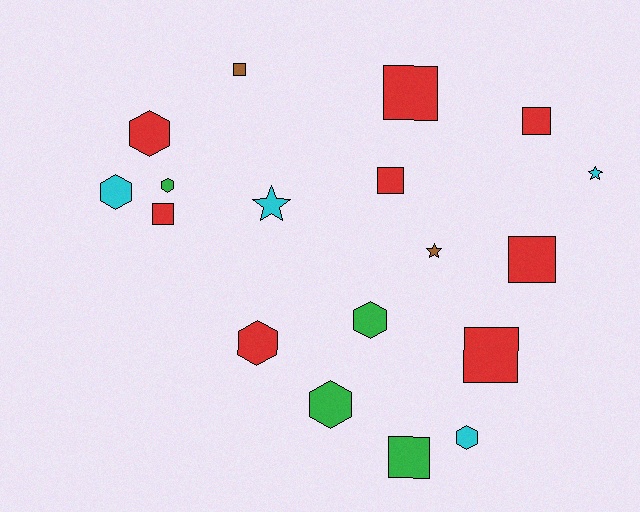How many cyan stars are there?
There are 2 cyan stars.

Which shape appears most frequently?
Square, with 8 objects.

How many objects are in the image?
There are 18 objects.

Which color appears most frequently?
Red, with 8 objects.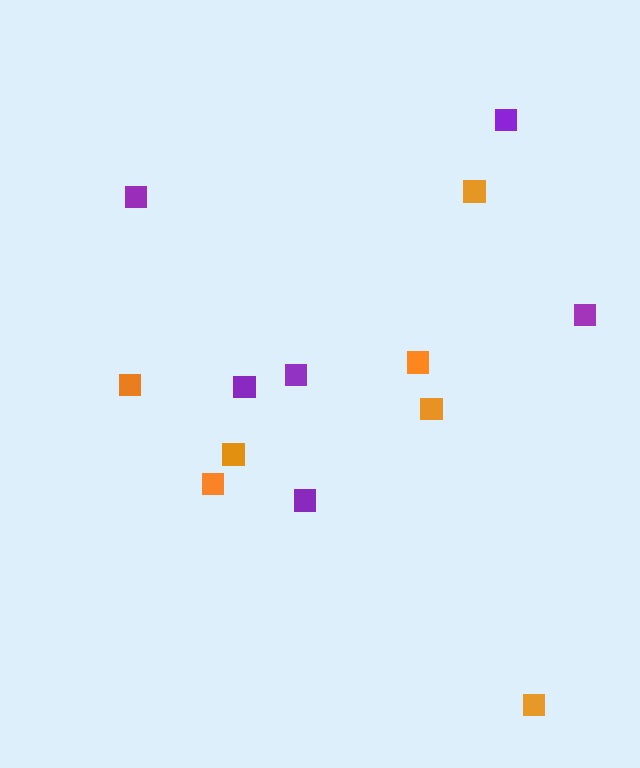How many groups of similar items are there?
There are 2 groups: one group of purple squares (6) and one group of orange squares (7).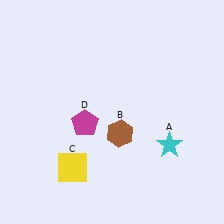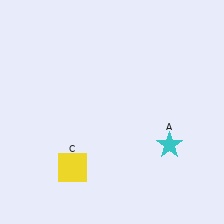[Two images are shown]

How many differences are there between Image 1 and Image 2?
There are 2 differences between the two images.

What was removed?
The magenta pentagon (D), the brown hexagon (B) were removed in Image 2.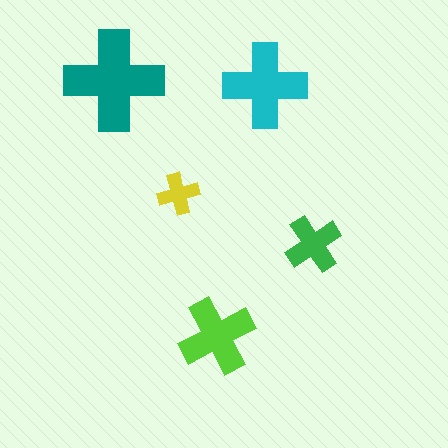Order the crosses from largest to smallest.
the teal one, the cyan one, the lime one, the green one, the yellow one.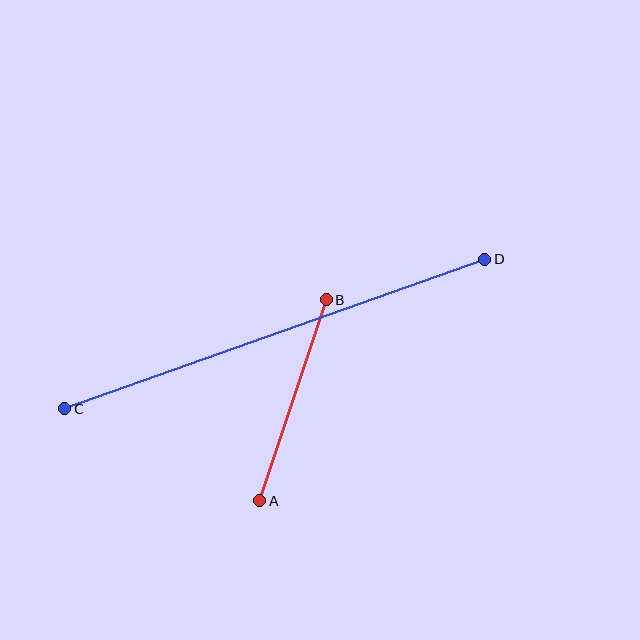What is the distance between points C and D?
The distance is approximately 446 pixels.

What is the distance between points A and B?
The distance is approximately 212 pixels.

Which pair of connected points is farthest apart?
Points C and D are farthest apart.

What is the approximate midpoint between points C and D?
The midpoint is at approximately (275, 334) pixels.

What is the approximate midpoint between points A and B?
The midpoint is at approximately (293, 400) pixels.